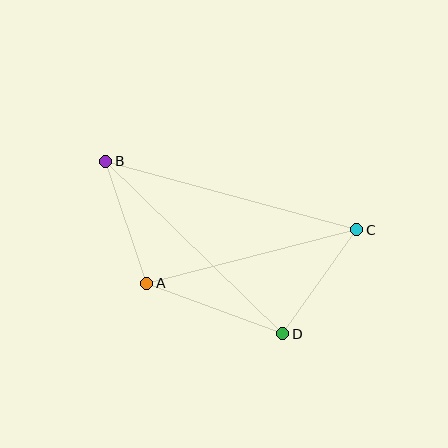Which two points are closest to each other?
Points C and D are closest to each other.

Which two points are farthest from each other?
Points B and C are farthest from each other.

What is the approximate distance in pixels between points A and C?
The distance between A and C is approximately 217 pixels.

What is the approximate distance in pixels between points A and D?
The distance between A and D is approximately 145 pixels.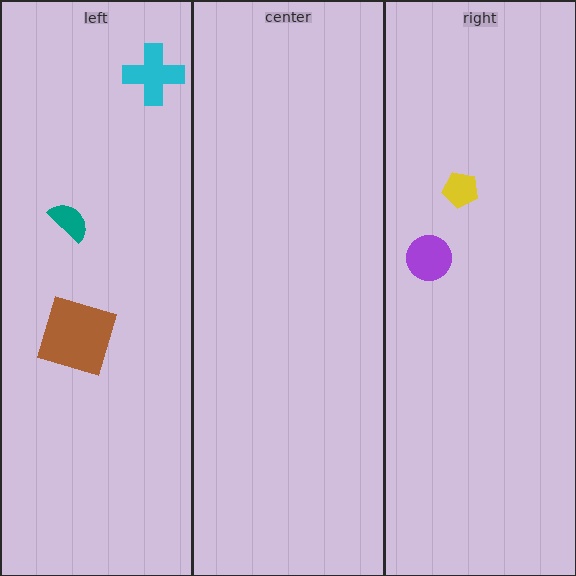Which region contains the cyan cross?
The left region.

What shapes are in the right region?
The yellow pentagon, the purple circle.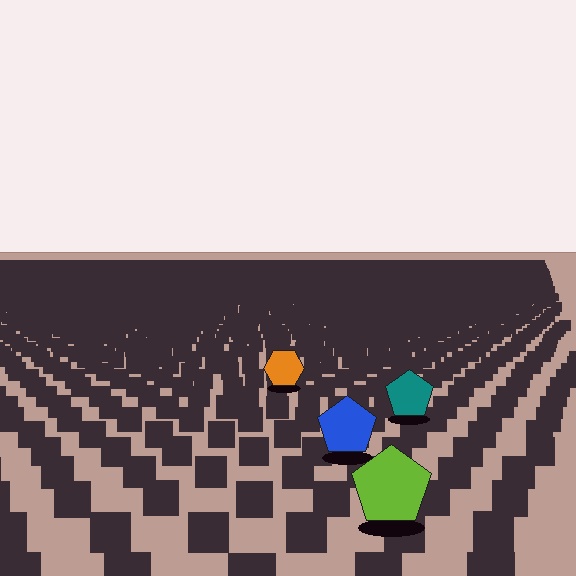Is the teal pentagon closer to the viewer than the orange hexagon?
Yes. The teal pentagon is closer — you can tell from the texture gradient: the ground texture is coarser near it.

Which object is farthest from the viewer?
The orange hexagon is farthest from the viewer. It appears smaller and the ground texture around it is denser.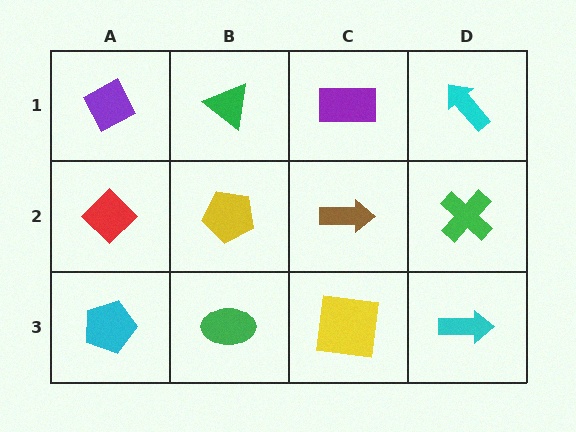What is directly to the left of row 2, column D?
A brown arrow.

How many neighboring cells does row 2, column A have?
3.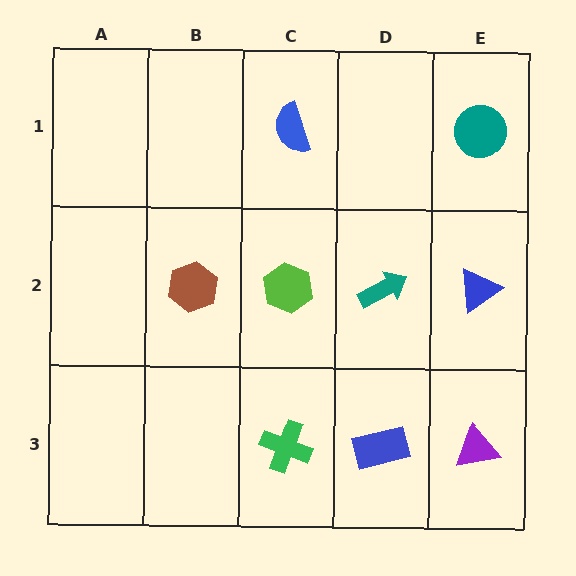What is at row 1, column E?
A teal circle.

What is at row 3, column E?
A purple triangle.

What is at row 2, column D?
A teal arrow.